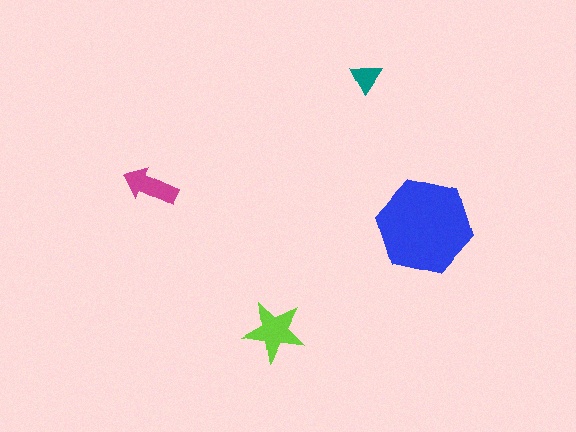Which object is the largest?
The blue hexagon.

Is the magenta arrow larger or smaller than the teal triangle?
Larger.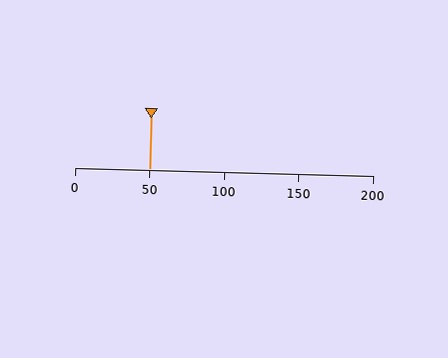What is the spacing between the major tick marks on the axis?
The major ticks are spaced 50 apart.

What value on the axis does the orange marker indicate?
The marker indicates approximately 50.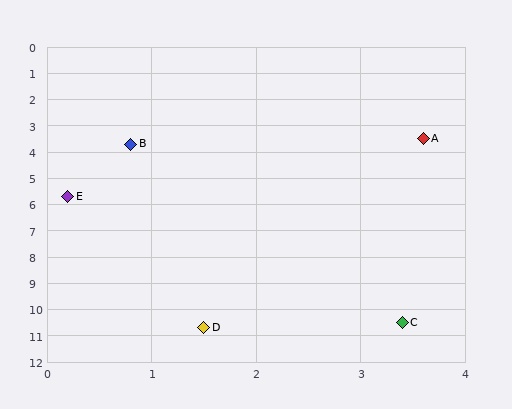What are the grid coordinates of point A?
Point A is at approximately (3.6, 3.5).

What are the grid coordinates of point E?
Point E is at approximately (0.2, 5.7).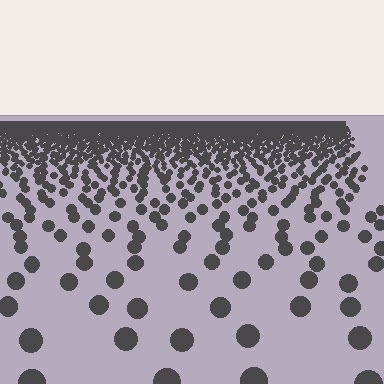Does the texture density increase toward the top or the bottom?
Density increases toward the top.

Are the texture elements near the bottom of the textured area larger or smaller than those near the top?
Larger. Near the bottom, elements are closer to the viewer and appear at a bigger on-screen size.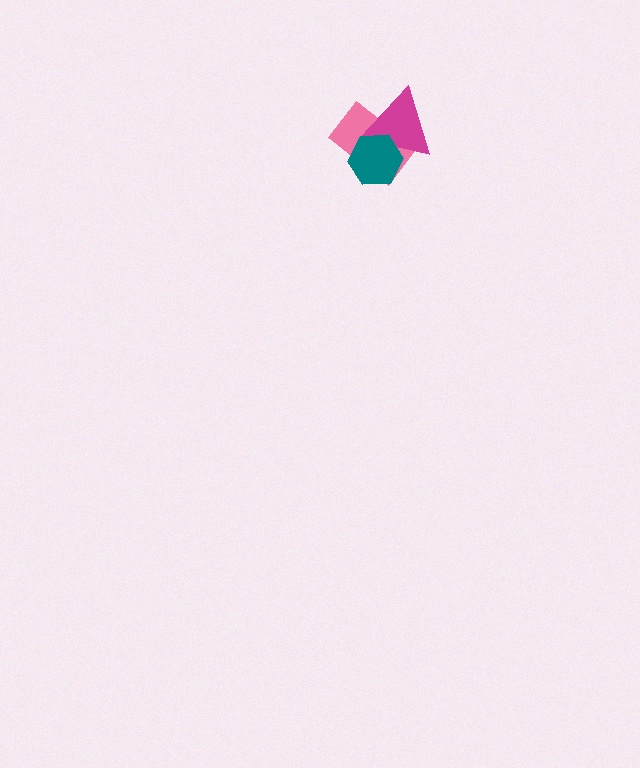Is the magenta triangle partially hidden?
Yes, it is partially covered by another shape.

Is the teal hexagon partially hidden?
No, no other shape covers it.